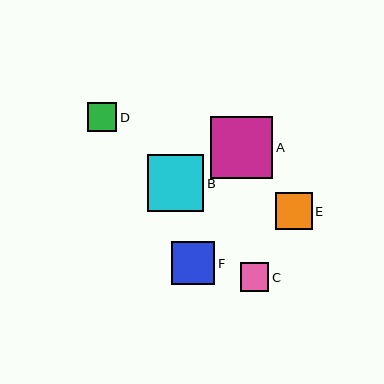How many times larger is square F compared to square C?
Square F is approximately 1.5 times the size of square C.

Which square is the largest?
Square A is the largest with a size of approximately 62 pixels.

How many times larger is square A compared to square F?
Square A is approximately 1.4 times the size of square F.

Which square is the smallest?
Square C is the smallest with a size of approximately 29 pixels.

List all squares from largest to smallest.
From largest to smallest: A, B, F, E, D, C.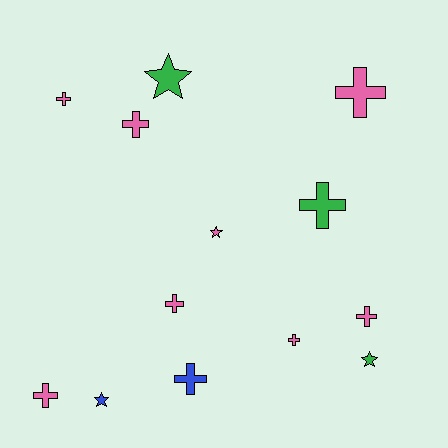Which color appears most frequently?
Pink, with 8 objects.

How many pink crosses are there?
There are 7 pink crosses.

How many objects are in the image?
There are 13 objects.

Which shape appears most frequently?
Cross, with 9 objects.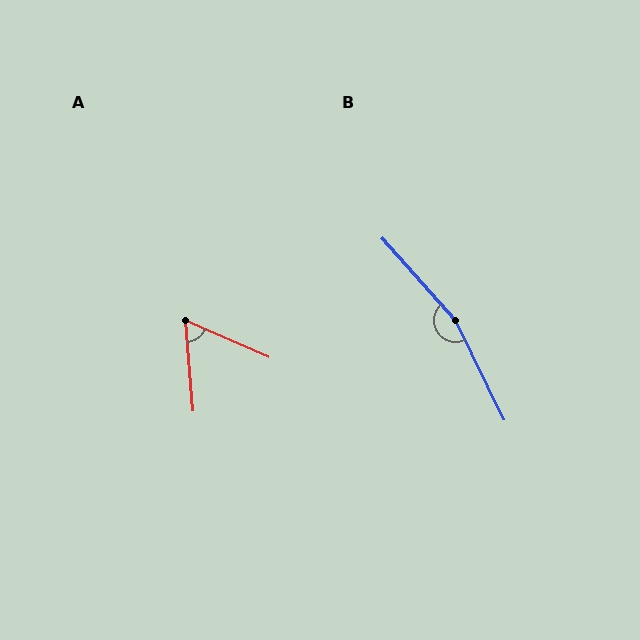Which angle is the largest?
B, at approximately 164 degrees.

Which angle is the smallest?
A, at approximately 62 degrees.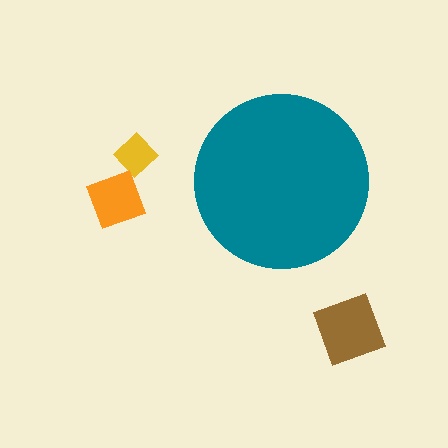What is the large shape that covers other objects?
A teal circle.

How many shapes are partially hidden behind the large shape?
0 shapes are partially hidden.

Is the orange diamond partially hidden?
No, the orange diamond is fully visible.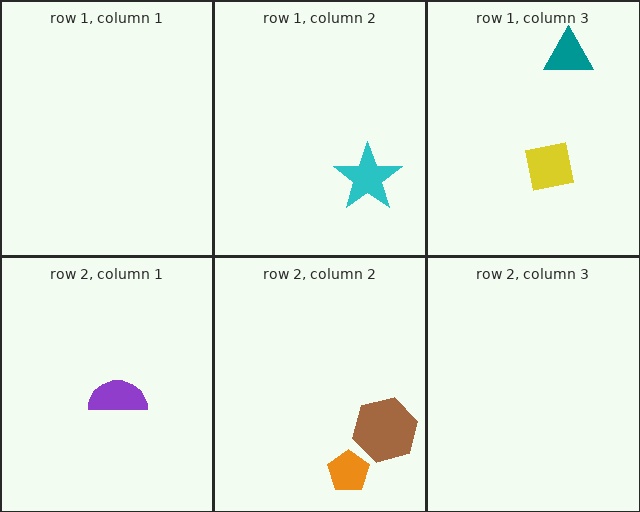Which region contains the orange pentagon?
The row 2, column 2 region.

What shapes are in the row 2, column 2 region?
The orange pentagon, the brown hexagon.